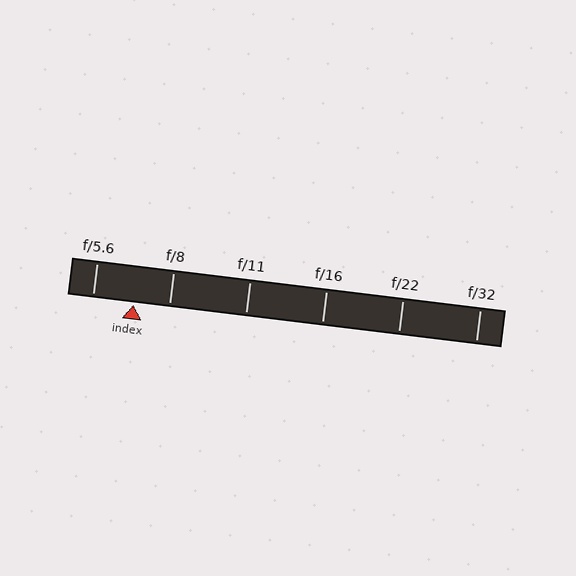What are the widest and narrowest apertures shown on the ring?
The widest aperture shown is f/5.6 and the narrowest is f/32.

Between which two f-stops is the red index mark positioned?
The index mark is between f/5.6 and f/8.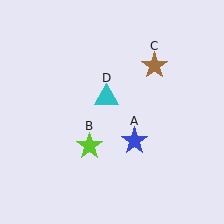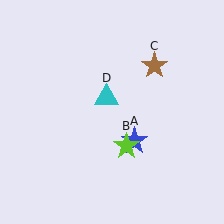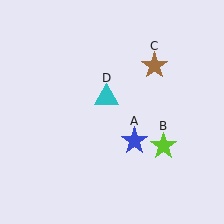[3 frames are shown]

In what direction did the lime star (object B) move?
The lime star (object B) moved right.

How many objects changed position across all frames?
1 object changed position: lime star (object B).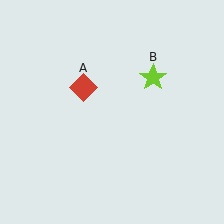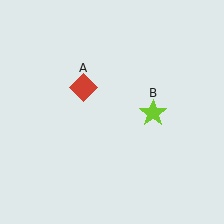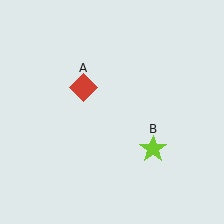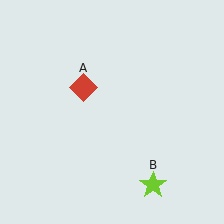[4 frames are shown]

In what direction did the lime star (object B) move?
The lime star (object B) moved down.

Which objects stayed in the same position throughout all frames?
Red diamond (object A) remained stationary.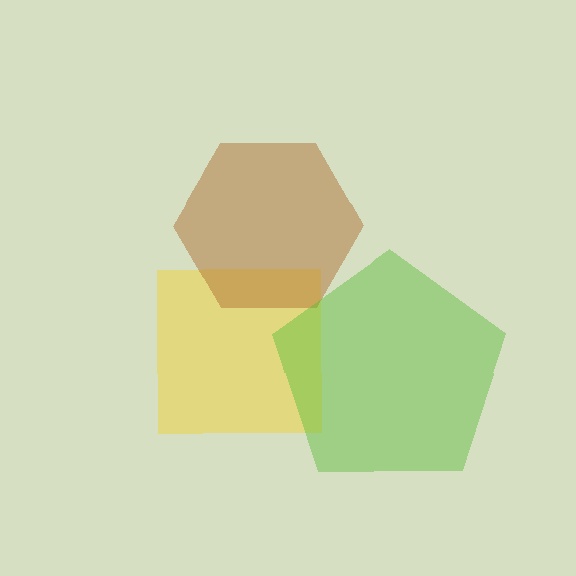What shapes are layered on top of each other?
The layered shapes are: a yellow square, a brown hexagon, a lime pentagon.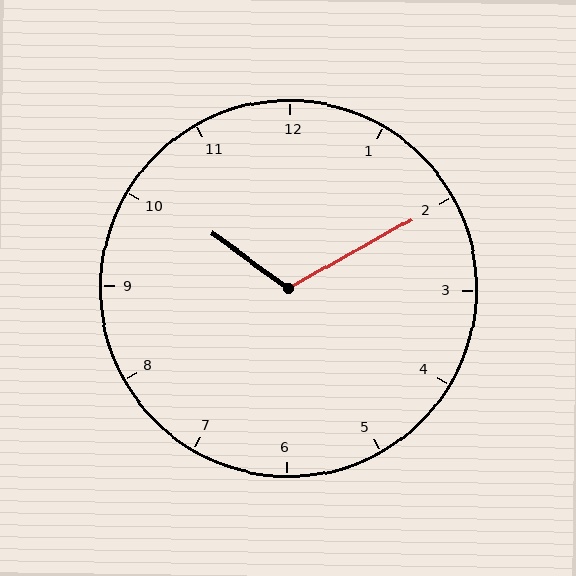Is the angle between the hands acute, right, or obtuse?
It is obtuse.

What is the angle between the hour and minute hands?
Approximately 115 degrees.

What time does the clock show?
10:10.